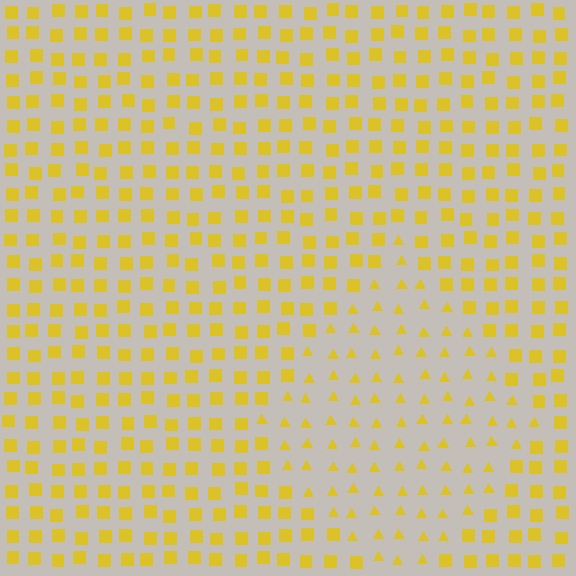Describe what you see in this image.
The image is filled with small yellow elements arranged in a uniform grid. A diamond-shaped region contains triangles, while the surrounding area contains squares. The boundary is defined purely by the change in element shape.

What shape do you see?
I see a diamond.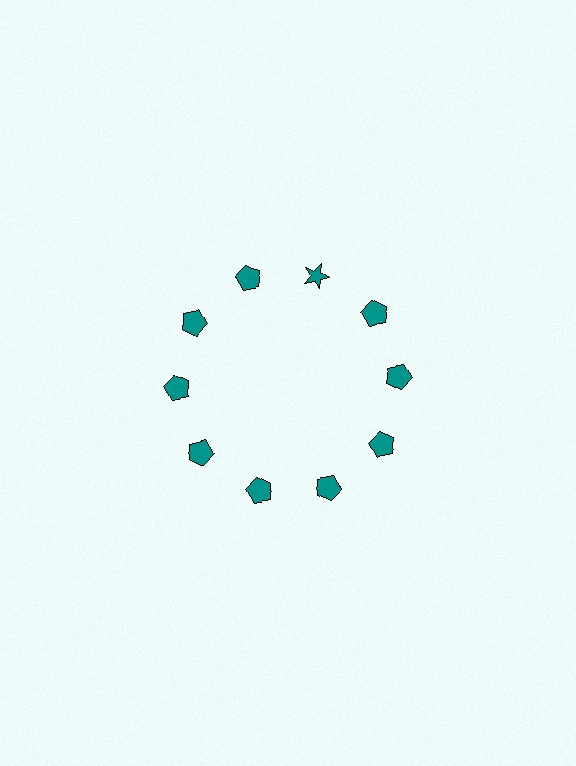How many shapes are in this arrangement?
There are 10 shapes arranged in a ring pattern.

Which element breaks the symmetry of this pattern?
The teal star at roughly the 1 o'clock position breaks the symmetry. All other shapes are teal pentagons.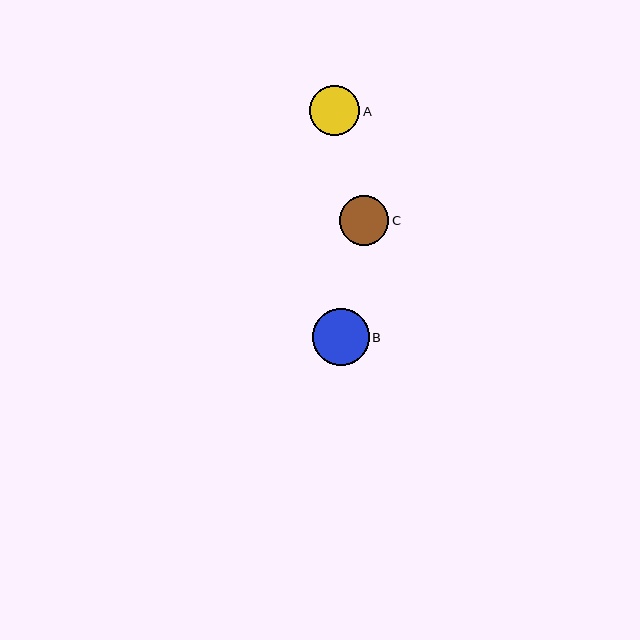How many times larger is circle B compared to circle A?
Circle B is approximately 1.1 times the size of circle A.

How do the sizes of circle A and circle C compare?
Circle A and circle C are approximately the same size.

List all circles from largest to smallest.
From largest to smallest: B, A, C.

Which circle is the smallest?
Circle C is the smallest with a size of approximately 49 pixels.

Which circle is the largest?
Circle B is the largest with a size of approximately 57 pixels.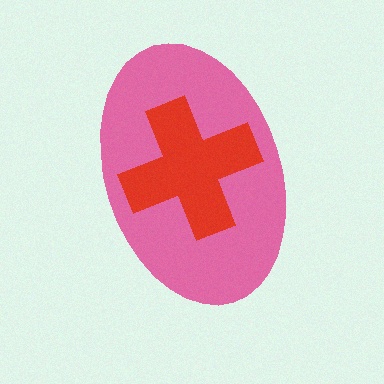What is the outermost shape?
The pink ellipse.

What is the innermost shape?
The red cross.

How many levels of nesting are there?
2.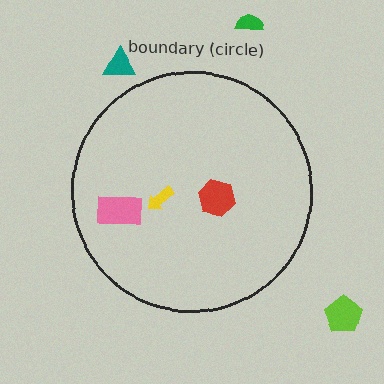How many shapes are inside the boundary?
3 inside, 3 outside.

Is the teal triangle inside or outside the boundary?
Outside.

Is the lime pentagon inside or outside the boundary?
Outside.